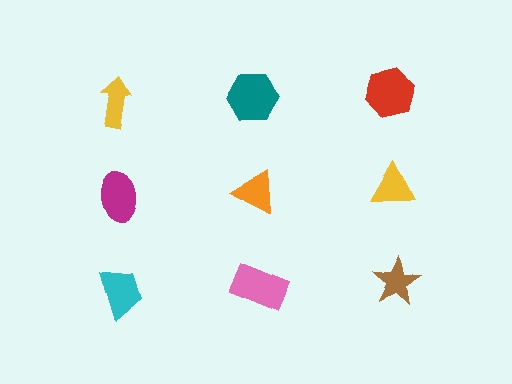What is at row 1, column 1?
A yellow arrow.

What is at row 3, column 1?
A cyan trapezoid.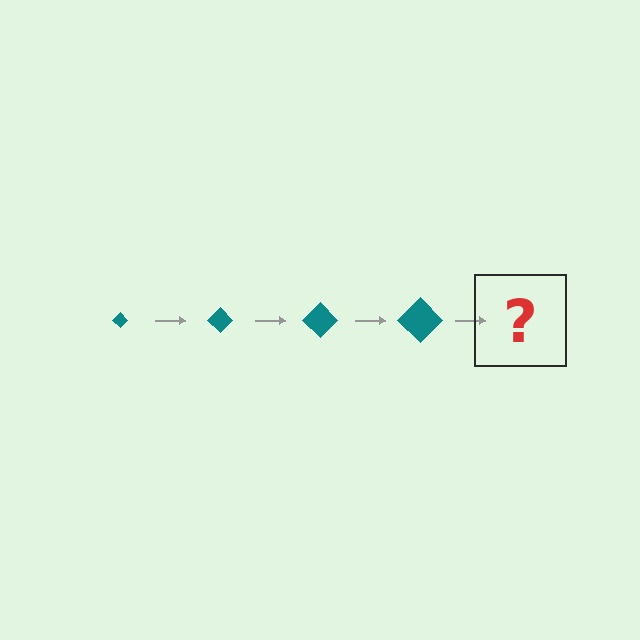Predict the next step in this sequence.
The next step is a teal diamond, larger than the previous one.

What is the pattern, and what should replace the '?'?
The pattern is that the diamond gets progressively larger each step. The '?' should be a teal diamond, larger than the previous one.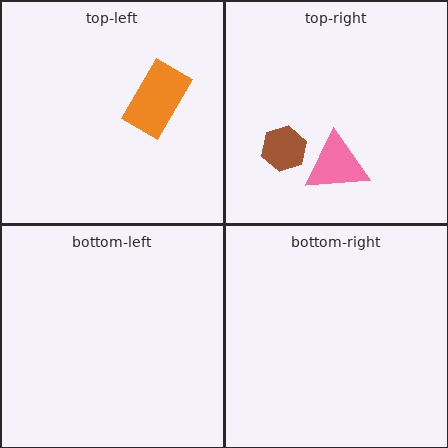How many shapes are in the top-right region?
2.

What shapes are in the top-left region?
The orange rectangle.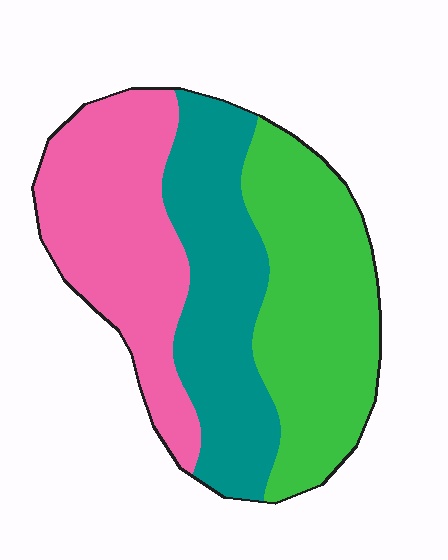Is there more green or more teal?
Green.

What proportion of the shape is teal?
Teal covers roughly 30% of the shape.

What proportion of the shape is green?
Green takes up about three eighths (3/8) of the shape.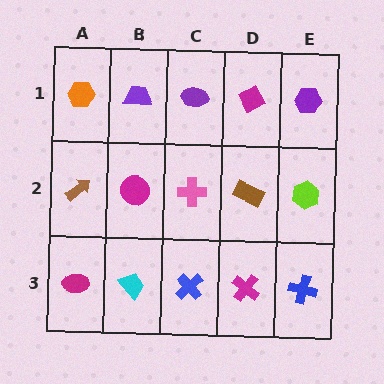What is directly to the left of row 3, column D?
A blue cross.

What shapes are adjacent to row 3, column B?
A magenta circle (row 2, column B), a magenta ellipse (row 3, column A), a blue cross (row 3, column C).